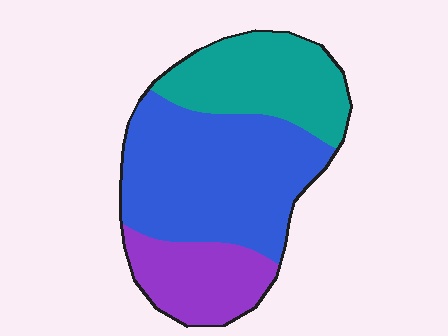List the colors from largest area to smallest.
From largest to smallest: blue, teal, purple.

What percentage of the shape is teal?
Teal takes up about one quarter (1/4) of the shape.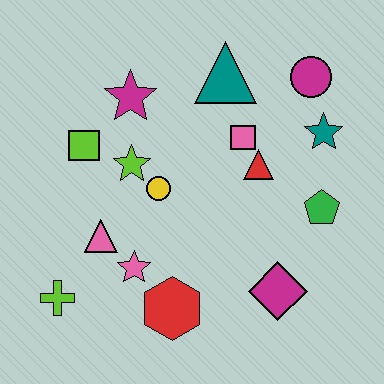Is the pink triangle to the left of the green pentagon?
Yes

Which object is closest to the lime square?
The lime star is closest to the lime square.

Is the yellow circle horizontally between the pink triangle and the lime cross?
No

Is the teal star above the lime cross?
Yes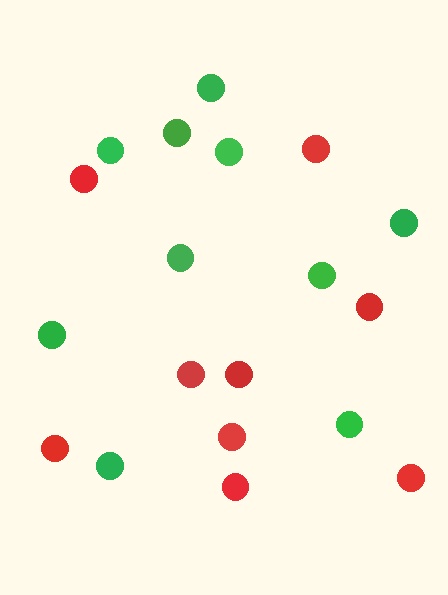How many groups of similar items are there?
There are 2 groups: one group of red circles (9) and one group of green circles (10).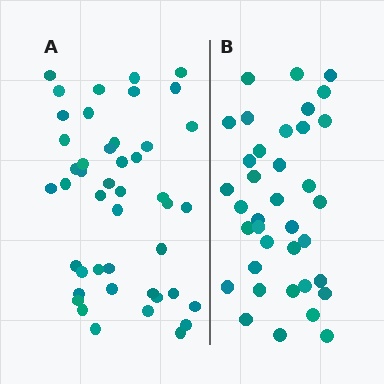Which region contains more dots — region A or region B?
Region A (the left region) has more dots.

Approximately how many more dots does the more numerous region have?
Region A has roughly 8 or so more dots than region B.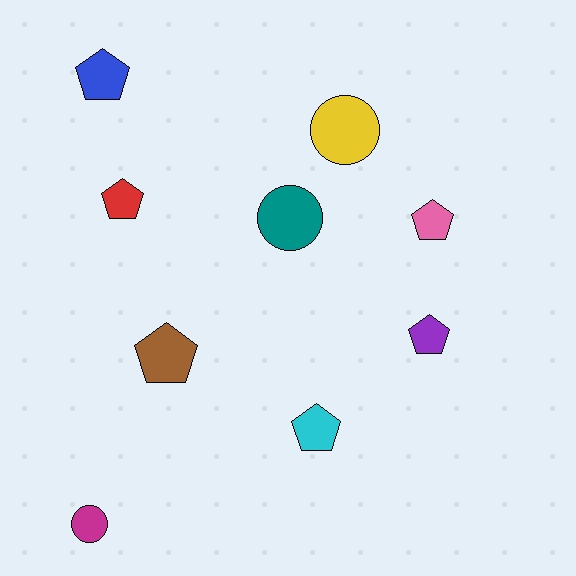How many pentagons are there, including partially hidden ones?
There are 6 pentagons.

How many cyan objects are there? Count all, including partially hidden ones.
There is 1 cyan object.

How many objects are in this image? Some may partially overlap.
There are 9 objects.